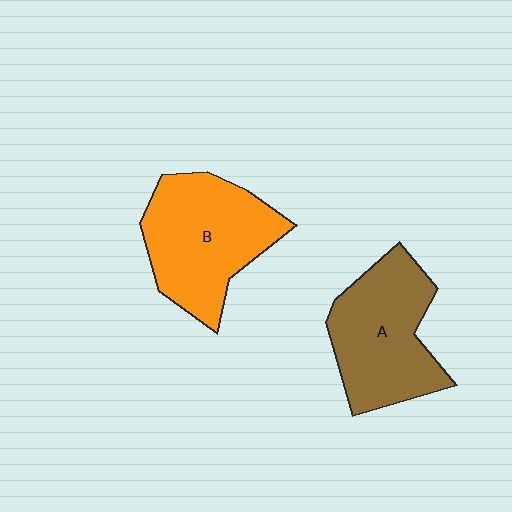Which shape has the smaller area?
Shape A (brown).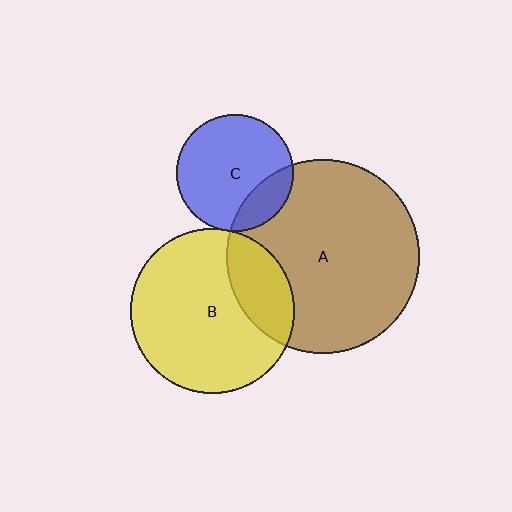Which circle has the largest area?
Circle A (brown).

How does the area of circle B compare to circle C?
Approximately 2.0 times.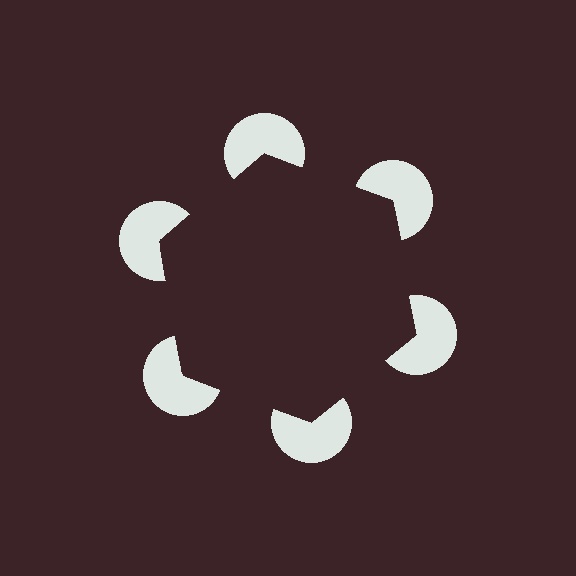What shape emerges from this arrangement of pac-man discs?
An illusory hexagon — its edges are inferred from the aligned wedge cuts in the pac-man discs, not physically drawn.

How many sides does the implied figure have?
6 sides.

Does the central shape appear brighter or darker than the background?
It typically appears slightly darker than the background, even though no actual brightness change is drawn.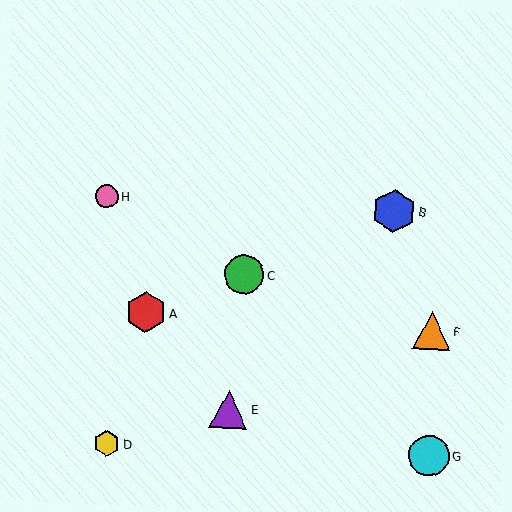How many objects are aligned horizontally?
2 objects (B, H) are aligned horizontally.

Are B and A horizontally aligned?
No, B is at y≈211 and A is at y≈312.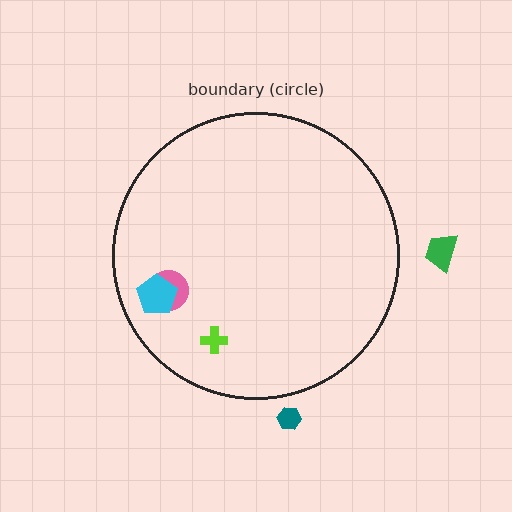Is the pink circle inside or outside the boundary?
Inside.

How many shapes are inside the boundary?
3 inside, 2 outside.